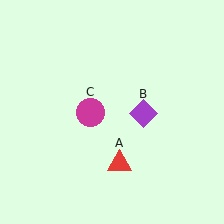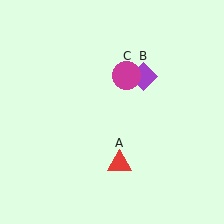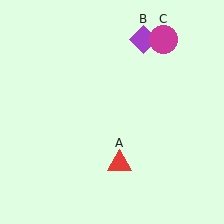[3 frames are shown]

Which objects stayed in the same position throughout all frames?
Red triangle (object A) remained stationary.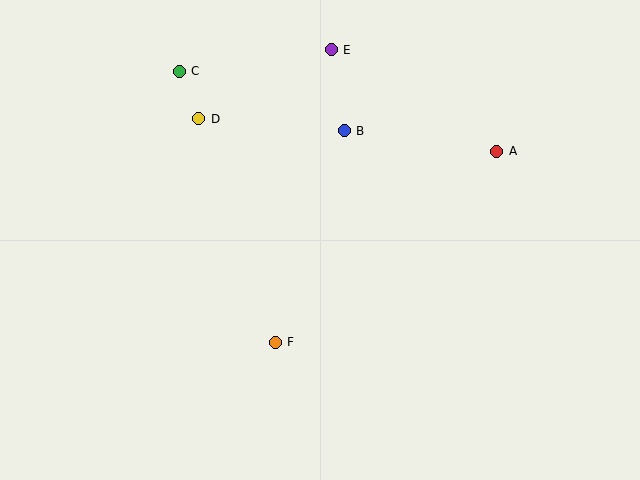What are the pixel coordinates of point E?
Point E is at (331, 50).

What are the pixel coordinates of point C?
Point C is at (179, 71).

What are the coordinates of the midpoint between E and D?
The midpoint between E and D is at (265, 84).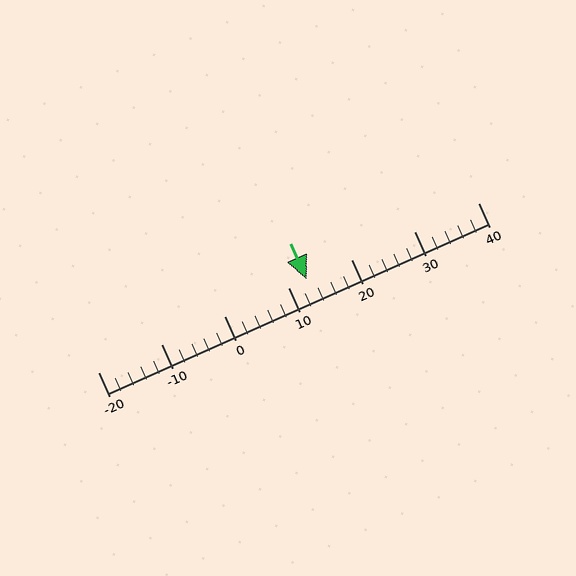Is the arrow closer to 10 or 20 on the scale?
The arrow is closer to 10.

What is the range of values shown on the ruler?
The ruler shows values from -20 to 40.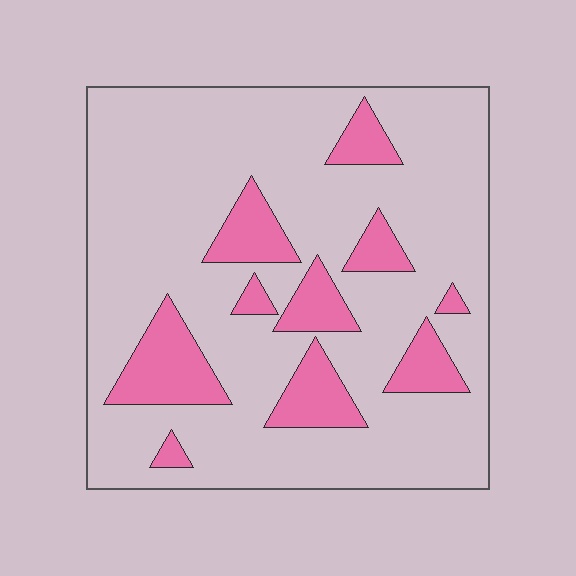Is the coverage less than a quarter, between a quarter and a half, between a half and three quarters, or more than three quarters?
Less than a quarter.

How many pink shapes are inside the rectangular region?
10.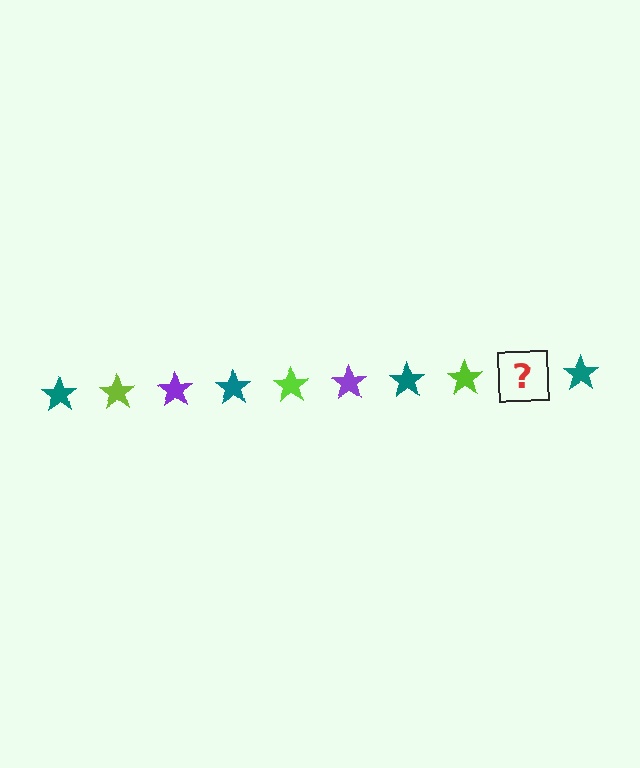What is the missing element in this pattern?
The missing element is a purple star.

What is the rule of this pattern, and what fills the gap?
The rule is that the pattern cycles through teal, lime, purple stars. The gap should be filled with a purple star.